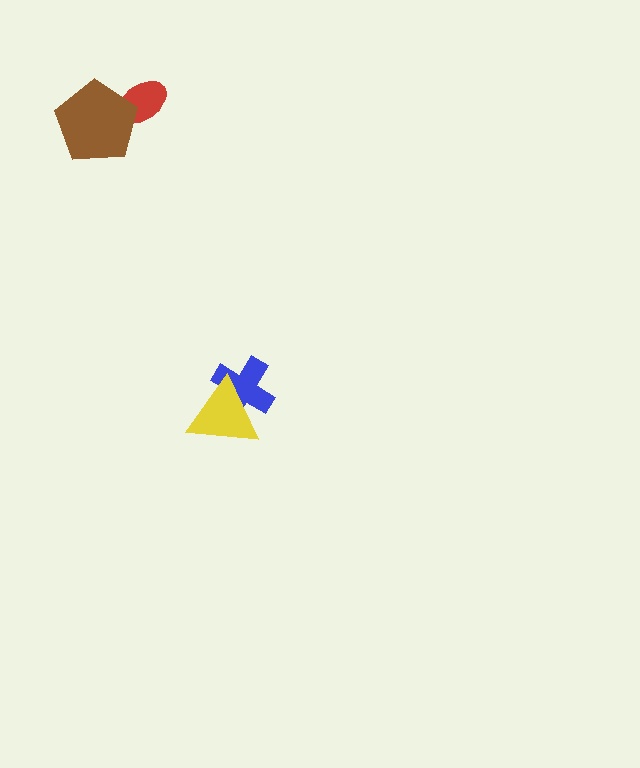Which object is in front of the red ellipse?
The brown pentagon is in front of the red ellipse.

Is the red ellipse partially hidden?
Yes, it is partially covered by another shape.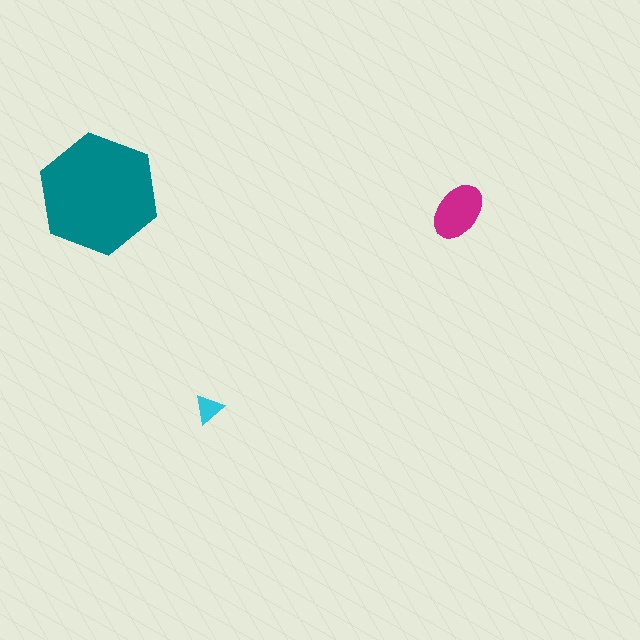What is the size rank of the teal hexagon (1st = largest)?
1st.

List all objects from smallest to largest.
The cyan triangle, the magenta ellipse, the teal hexagon.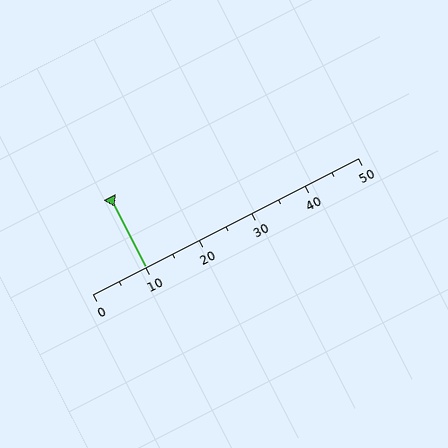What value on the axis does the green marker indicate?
The marker indicates approximately 10.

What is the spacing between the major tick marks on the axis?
The major ticks are spaced 10 apart.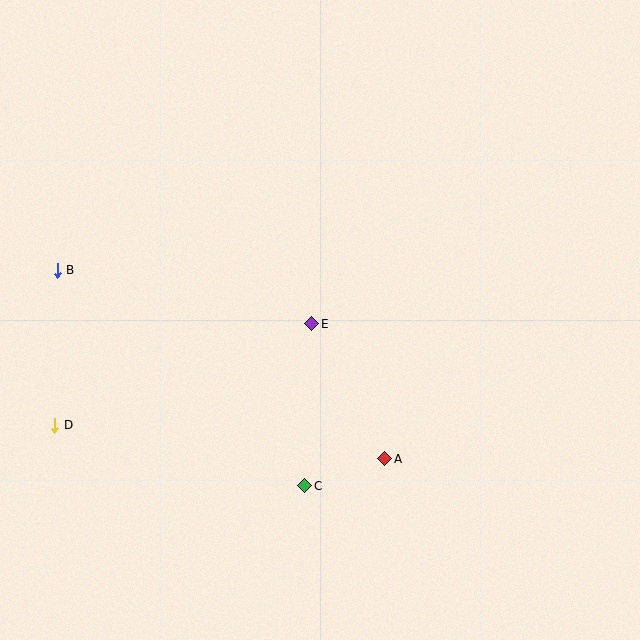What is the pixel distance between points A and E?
The distance between A and E is 153 pixels.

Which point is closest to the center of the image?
Point E at (312, 324) is closest to the center.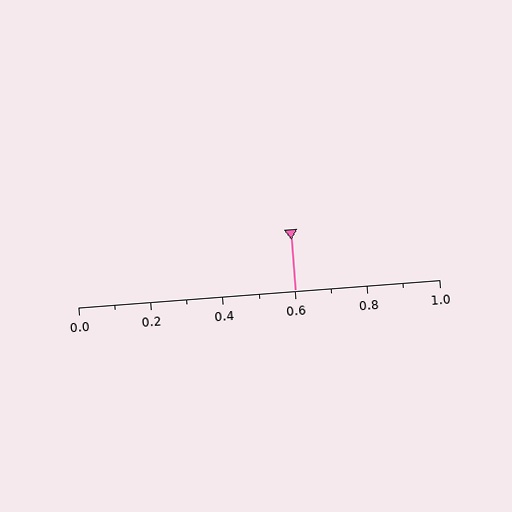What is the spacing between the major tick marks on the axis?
The major ticks are spaced 0.2 apart.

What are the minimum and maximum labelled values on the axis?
The axis runs from 0.0 to 1.0.